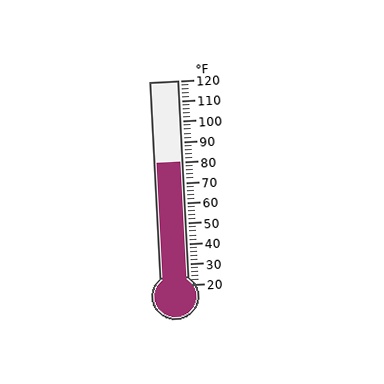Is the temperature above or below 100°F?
The temperature is below 100°F.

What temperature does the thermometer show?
The thermometer shows approximately 80°F.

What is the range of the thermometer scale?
The thermometer scale ranges from 20°F to 120°F.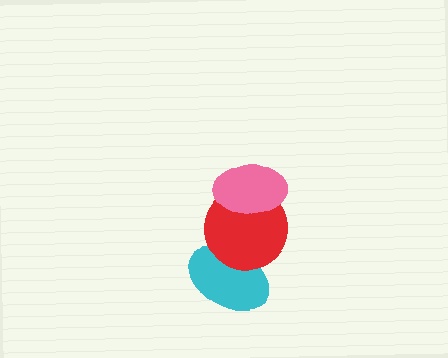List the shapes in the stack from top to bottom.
From top to bottom: the pink ellipse, the red circle, the cyan ellipse.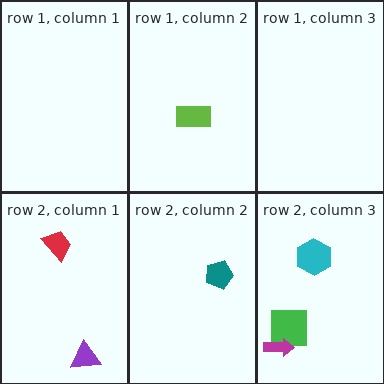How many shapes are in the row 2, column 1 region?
2.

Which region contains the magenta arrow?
The row 2, column 3 region.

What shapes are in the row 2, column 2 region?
The teal pentagon.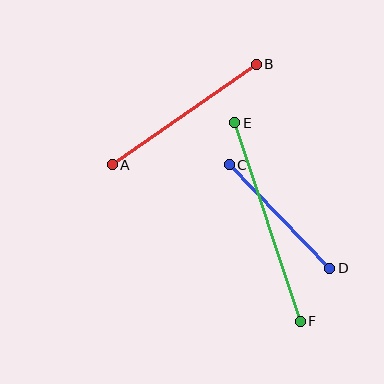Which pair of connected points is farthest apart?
Points E and F are farthest apart.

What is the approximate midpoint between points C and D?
The midpoint is at approximately (280, 216) pixels.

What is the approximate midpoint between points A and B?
The midpoint is at approximately (184, 115) pixels.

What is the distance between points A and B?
The distance is approximately 176 pixels.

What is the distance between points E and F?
The distance is approximately 209 pixels.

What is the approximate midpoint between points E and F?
The midpoint is at approximately (268, 222) pixels.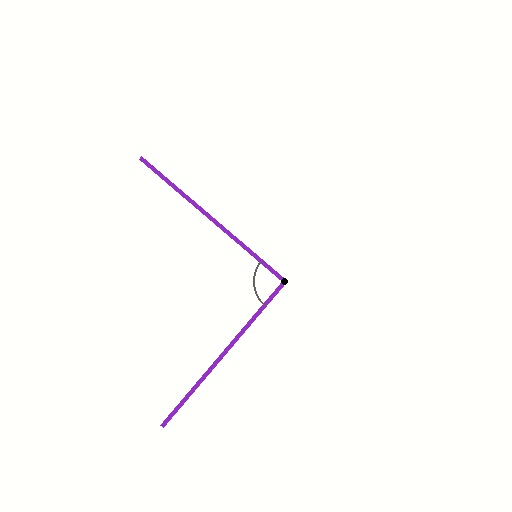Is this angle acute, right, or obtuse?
It is approximately a right angle.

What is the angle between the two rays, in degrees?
Approximately 90 degrees.